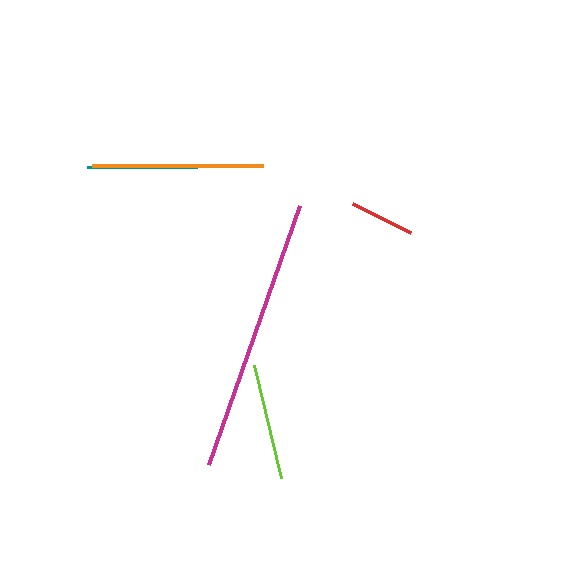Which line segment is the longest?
The magenta line is the longest at approximately 275 pixels.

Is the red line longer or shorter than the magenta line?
The magenta line is longer than the red line.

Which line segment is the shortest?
The red line is the shortest at approximately 66 pixels.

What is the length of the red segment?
The red segment is approximately 66 pixels long.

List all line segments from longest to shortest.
From longest to shortest: magenta, orange, lime, teal, red.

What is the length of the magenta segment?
The magenta segment is approximately 275 pixels long.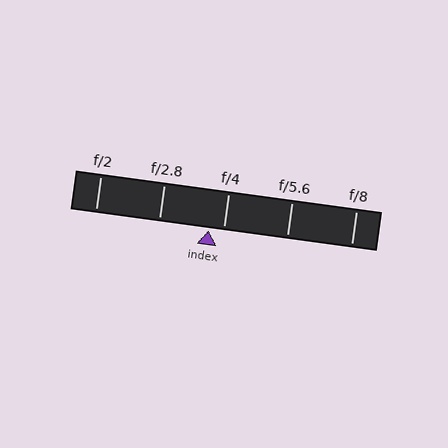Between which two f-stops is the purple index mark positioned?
The index mark is between f/2.8 and f/4.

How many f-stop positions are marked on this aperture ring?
There are 5 f-stop positions marked.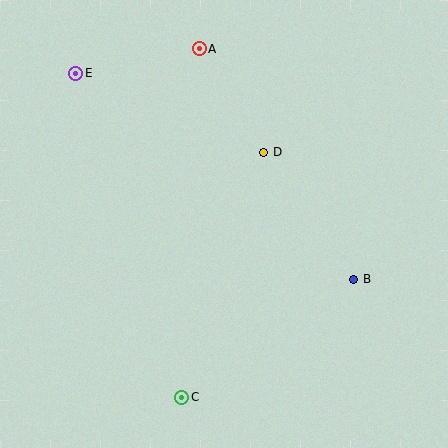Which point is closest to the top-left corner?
Point E is closest to the top-left corner.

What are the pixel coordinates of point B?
Point B is at (354, 279).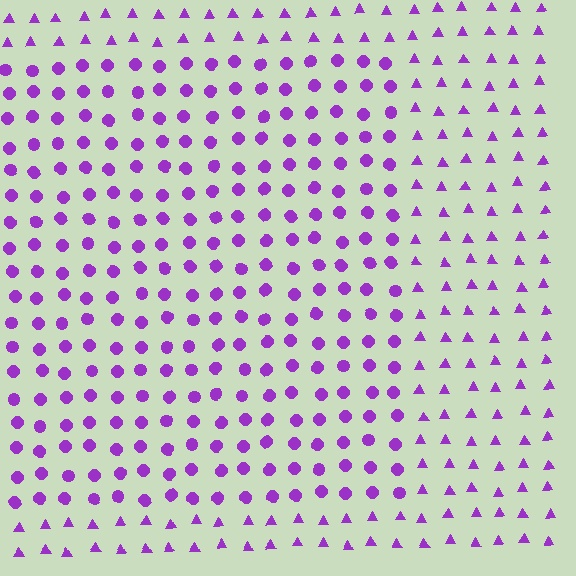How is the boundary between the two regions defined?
The boundary is defined by a change in element shape: circles inside vs. triangles outside. All elements share the same color and spacing.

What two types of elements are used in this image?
The image uses circles inside the rectangle region and triangles outside it.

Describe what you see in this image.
The image is filled with small purple elements arranged in a uniform grid. A rectangle-shaped region contains circles, while the surrounding area contains triangles. The boundary is defined purely by the change in element shape.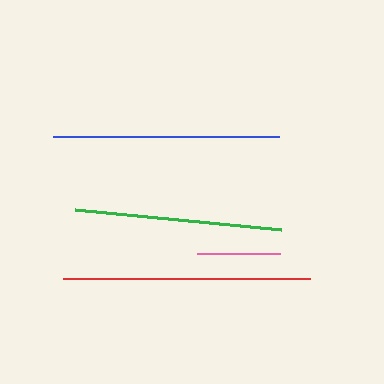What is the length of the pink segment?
The pink segment is approximately 84 pixels long.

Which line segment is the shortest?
The pink line is the shortest at approximately 84 pixels.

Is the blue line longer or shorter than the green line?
The blue line is longer than the green line.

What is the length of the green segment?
The green segment is approximately 207 pixels long.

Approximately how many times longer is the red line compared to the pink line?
The red line is approximately 2.9 times the length of the pink line.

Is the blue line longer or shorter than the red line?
The red line is longer than the blue line.